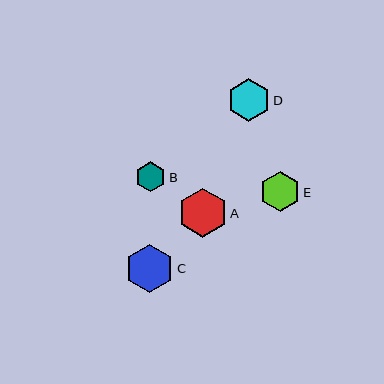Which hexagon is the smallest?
Hexagon B is the smallest with a size of approximately 30 pixels.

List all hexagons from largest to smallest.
From largest to smallest: A, C, D, E, B.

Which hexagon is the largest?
Hexagon A is the largest with a size of approximately 49 pixels.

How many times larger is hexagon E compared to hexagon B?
Hexagon E is approximately 1.3 times the size of hexagon B.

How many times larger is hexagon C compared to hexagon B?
Hexagon C is approximately 1.6 times the size of hexagon B.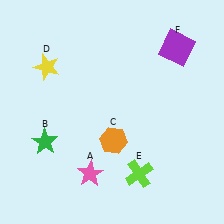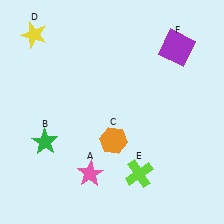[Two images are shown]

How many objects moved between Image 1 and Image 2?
1 object moved between the two images.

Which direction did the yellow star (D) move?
The yellow star (D) moved up.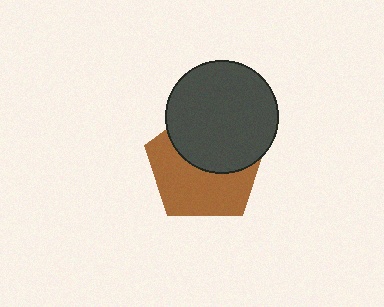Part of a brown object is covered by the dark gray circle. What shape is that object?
It is a pentagon.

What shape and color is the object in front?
The object in front is a dark gray circle.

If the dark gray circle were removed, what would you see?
You would see the complete brown pentagon.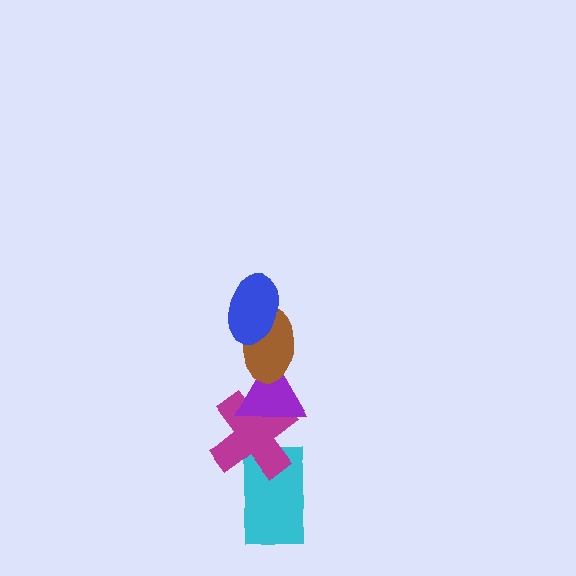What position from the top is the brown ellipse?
The brown ellipse is 2nd from the top.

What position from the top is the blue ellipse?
The blue ellipse is 1st from the top.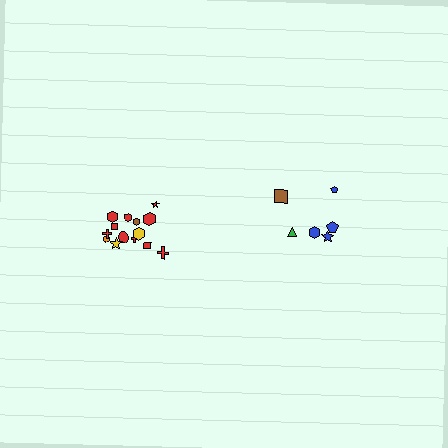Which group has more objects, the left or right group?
The left group.